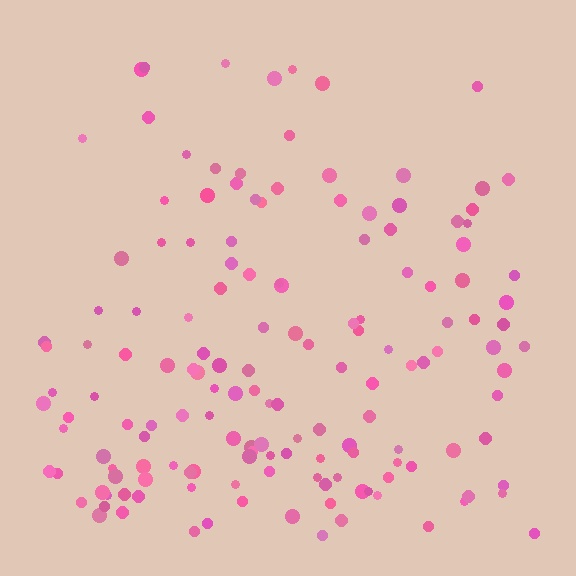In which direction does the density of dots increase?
From top to bottom, with the bottom side densest.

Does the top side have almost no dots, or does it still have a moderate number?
Still a moderate number, just noticeably fewer than the bottom.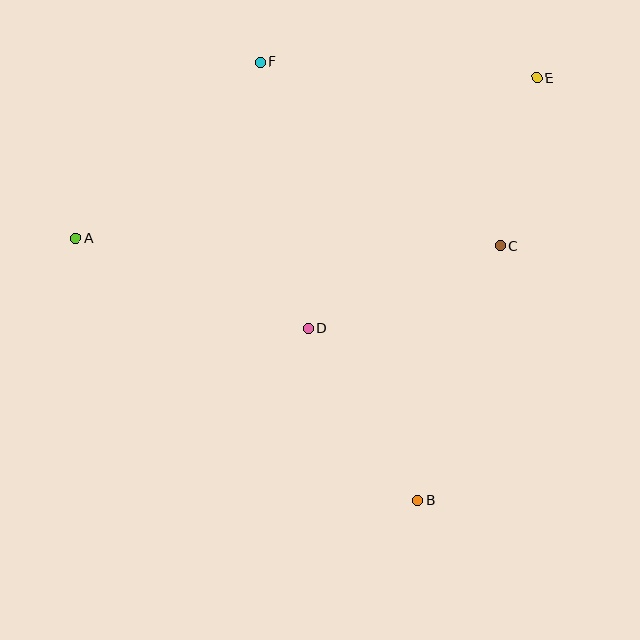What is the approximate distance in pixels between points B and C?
The distance between B and C is approximately 267 pixels.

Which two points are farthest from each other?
Points A and E are farthest from each other.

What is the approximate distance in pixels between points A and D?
The distance between A and D is approximately 249 pixels.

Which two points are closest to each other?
Points C and E are closest to each other.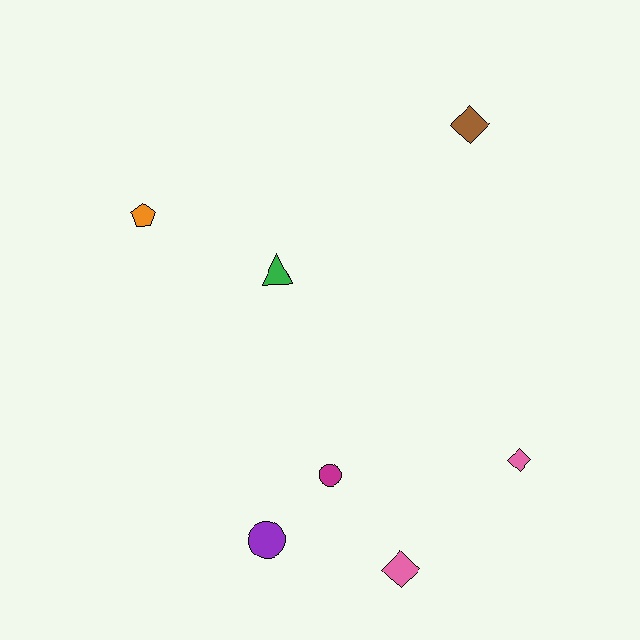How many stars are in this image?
There are no stars.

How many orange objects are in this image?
There is 1 orange object.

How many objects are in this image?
There are 7 objects.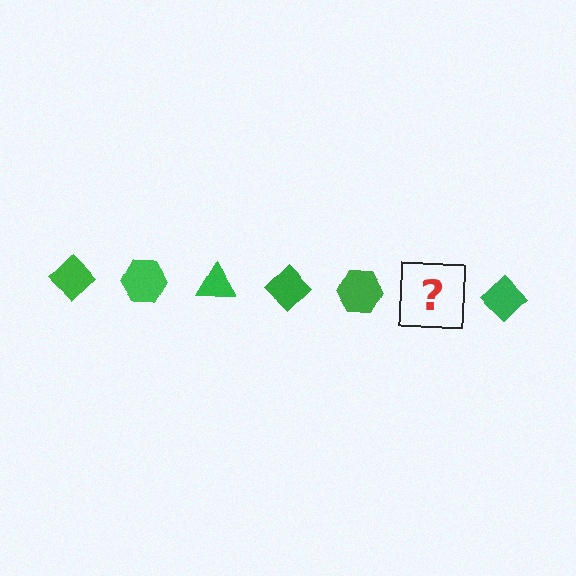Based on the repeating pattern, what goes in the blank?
The blank should be a green triangle.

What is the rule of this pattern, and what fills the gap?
The rule is that the pattern cycles through diamond, hexagon, triangle shapes in green. The gap should be filled with a green triangle.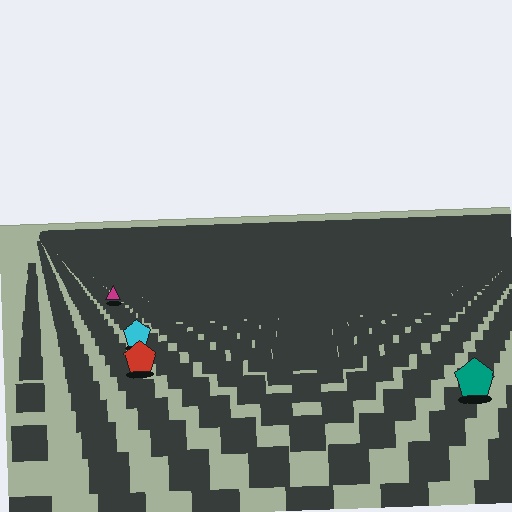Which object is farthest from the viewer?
The magenta triangle is farthest from the viewer. It appears smaller and the ground texture around it is denser.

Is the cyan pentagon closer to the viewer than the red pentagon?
No. The red pentagon is closer — you can tell from the texture gradient: the ground texture is coarser near it.